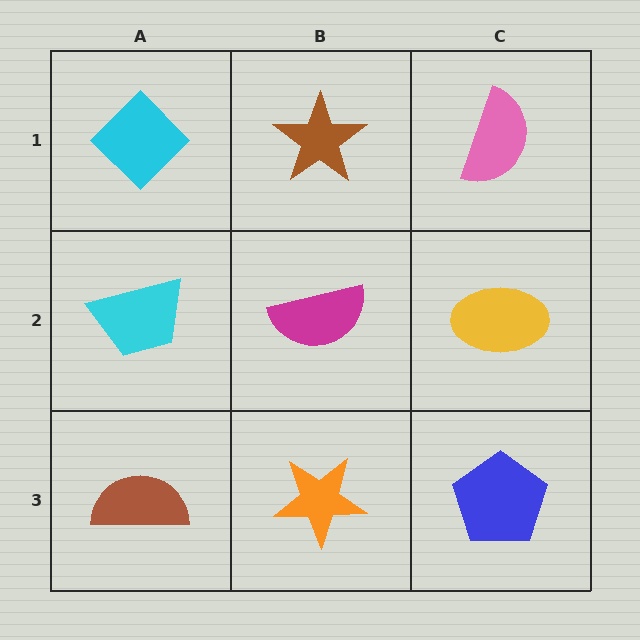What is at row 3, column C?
A blue pentagon.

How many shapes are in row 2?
3 shapes.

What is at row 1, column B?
A brown star.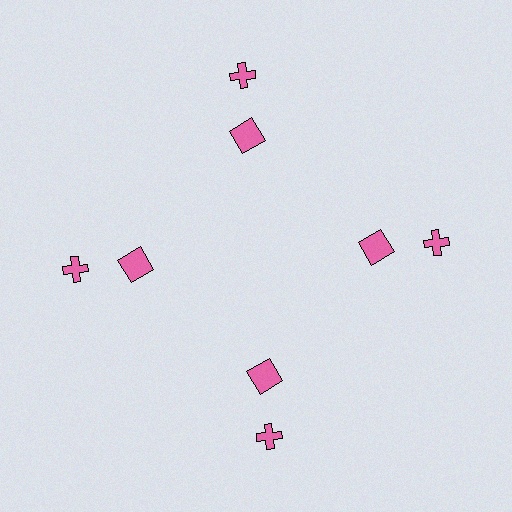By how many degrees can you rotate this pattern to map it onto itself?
The pattern maps onto itself every 90 degrees of rotation.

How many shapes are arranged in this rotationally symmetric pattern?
There are 8 shapes, arranged in 4 groups of 2.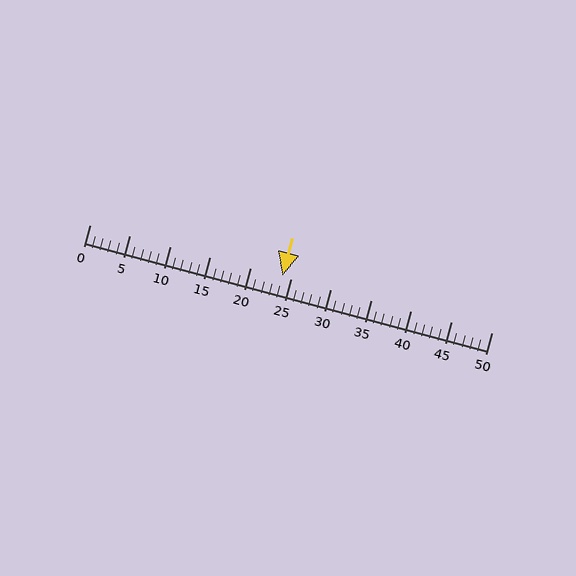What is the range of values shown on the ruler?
The ruler shows values from 0 to 50.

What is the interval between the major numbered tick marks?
The major tick marks are spaced 5 units apart.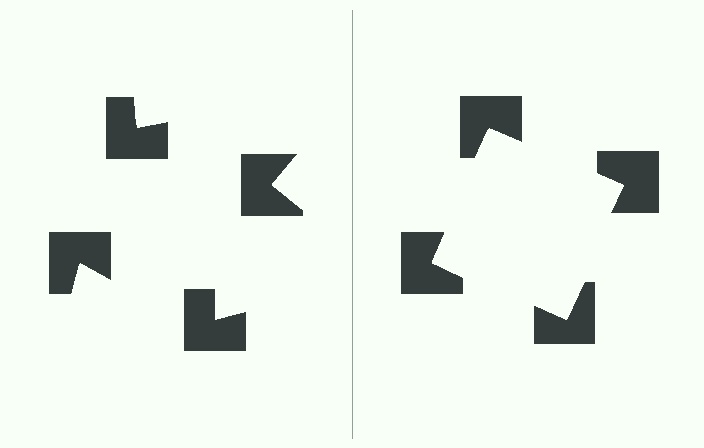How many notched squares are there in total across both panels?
8 — 4 on each side.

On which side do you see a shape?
An illusory square appears on the right side. On the left side the wedge cuts are rotated, so no coherent shape forms.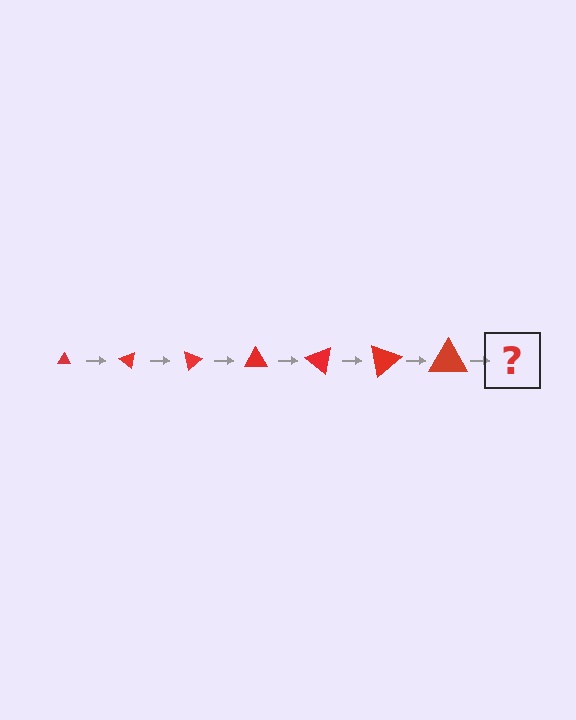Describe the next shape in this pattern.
It should be a triangle, larger than the previous one and rotated 280 degrees from the start.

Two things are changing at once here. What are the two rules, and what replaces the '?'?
The two rules are that the triangle grows larger each step and it rotates 40 degrees each step. The '?' should be a triangle, larger than the previous one and rotated 280 degrees from the start.